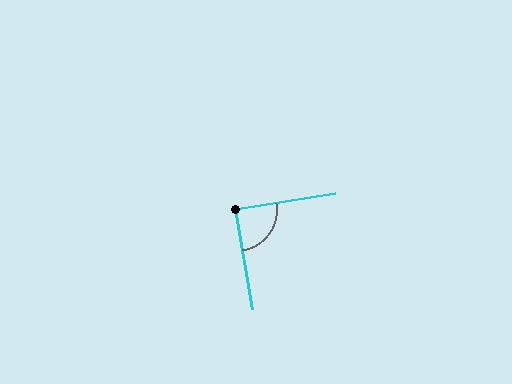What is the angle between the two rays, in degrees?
Approximately 90 degrees.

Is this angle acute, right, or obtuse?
It is approximately a right angle.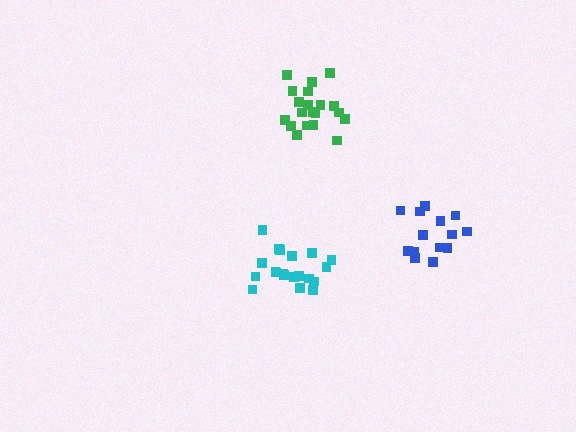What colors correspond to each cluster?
The clusters are colored: blue, green, cyan.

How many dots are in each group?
Group 1: 14 dots, Group 2: 20 dots, Group 3: 20 dots (54 total).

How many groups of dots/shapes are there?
There are 3 groups.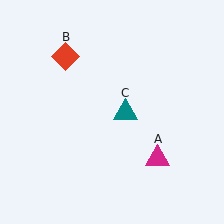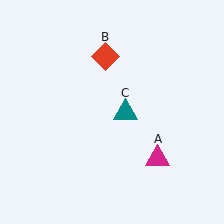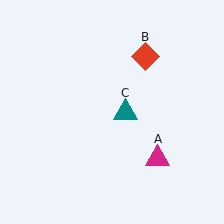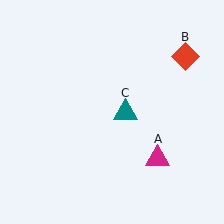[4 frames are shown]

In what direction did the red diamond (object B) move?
The red diamond (object B) moved right.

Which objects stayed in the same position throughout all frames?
Magenta triangle (object A) and teal triangle (object C) remained stationary.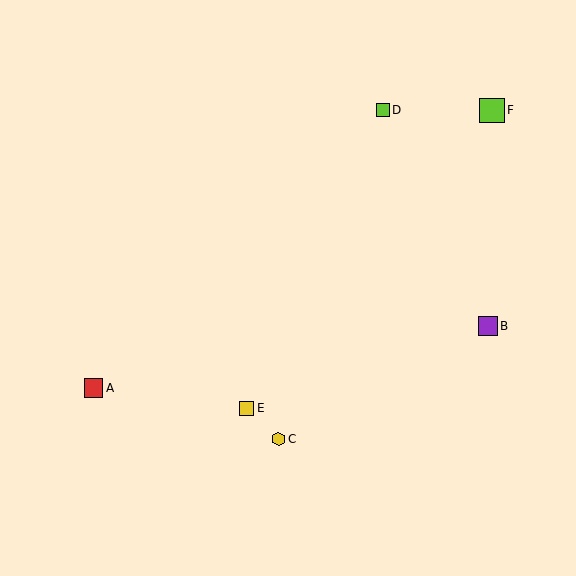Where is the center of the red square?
The center of the red square is at (93, 388).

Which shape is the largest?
The lime square (labeled F) is the largest.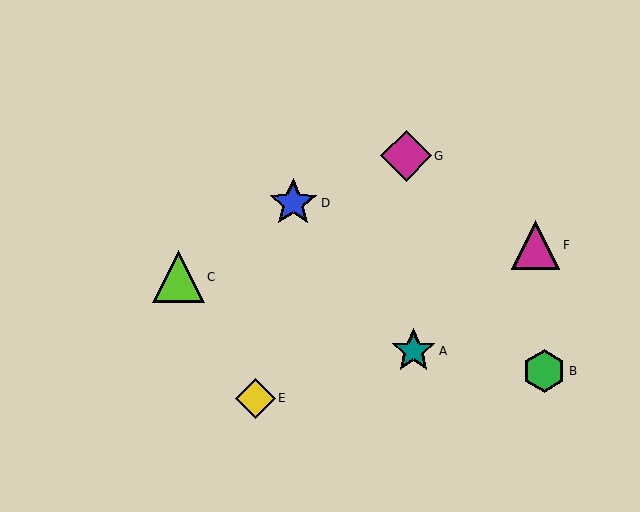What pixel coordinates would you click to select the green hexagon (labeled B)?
Click at (544, 371) to select the green hexagon B.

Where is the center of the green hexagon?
The center of the green hexagon is at (544, 371).